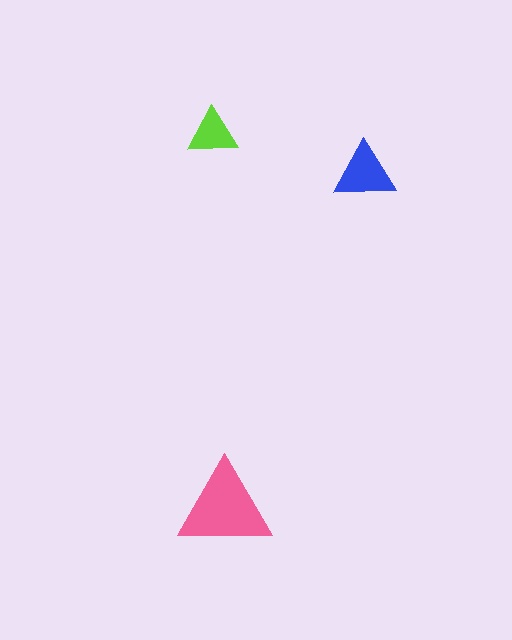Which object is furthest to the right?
The blue triangle is rightmost.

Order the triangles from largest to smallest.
the pink one, the blue one, the lime one.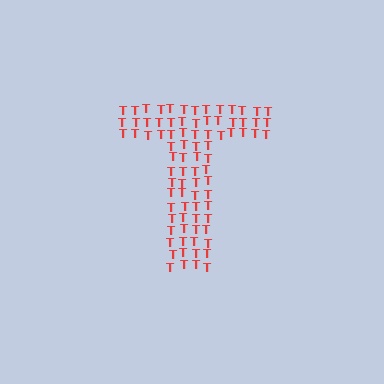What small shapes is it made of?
It is made of small letter T's.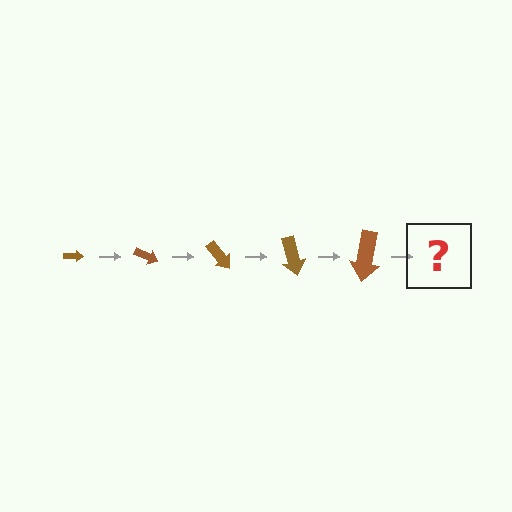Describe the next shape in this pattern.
It should be an arrow, larger than the previous one and rotated 125 degrees from the start.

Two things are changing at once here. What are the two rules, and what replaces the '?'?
The two rules are that the arrow grows larger each step and it rotates 25 degrees each step. The '?' should be an arrow, larger than the previous one and rotated 125 degrees from the start.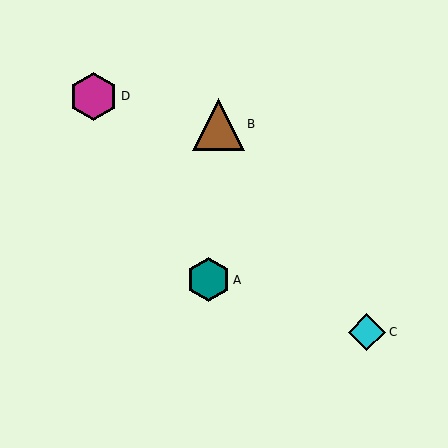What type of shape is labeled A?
Shape A is a teal hexagon.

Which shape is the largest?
The brown triangle (labeled B) is the largest.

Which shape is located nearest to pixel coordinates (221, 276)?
The teal hexagon (labeled A) at (209, 280) is nearest to that location.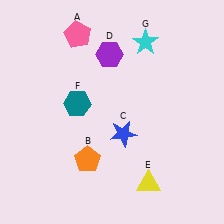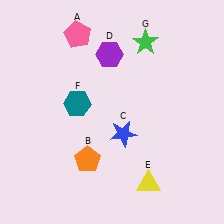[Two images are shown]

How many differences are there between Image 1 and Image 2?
There is 1 difference between the two images.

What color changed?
The star (G) changed from cyan in Image 1 to green in Image 2.